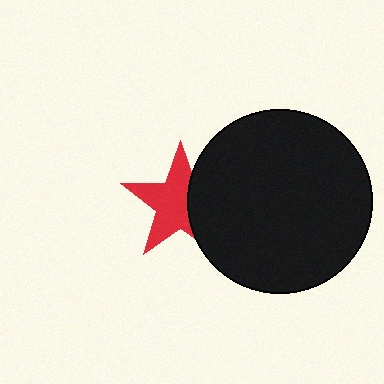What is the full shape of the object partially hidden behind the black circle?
The partially hidden object is a red star.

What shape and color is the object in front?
The object in front is a black circle.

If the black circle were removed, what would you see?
You would see the complete red star.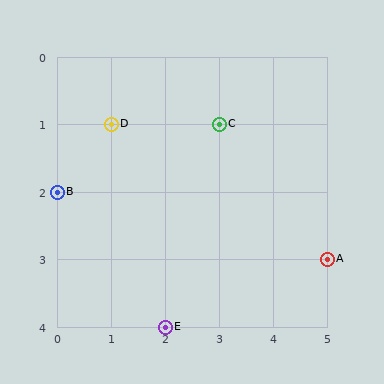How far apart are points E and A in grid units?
Points E and A are 3 columns and 1 row apart (about 3.2 grid units diagonally).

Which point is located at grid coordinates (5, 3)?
Point A is at (5, 3).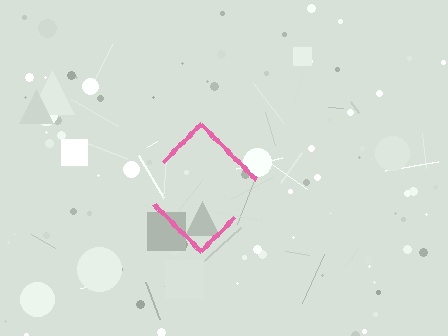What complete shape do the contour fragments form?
The contour fragments form a diamond.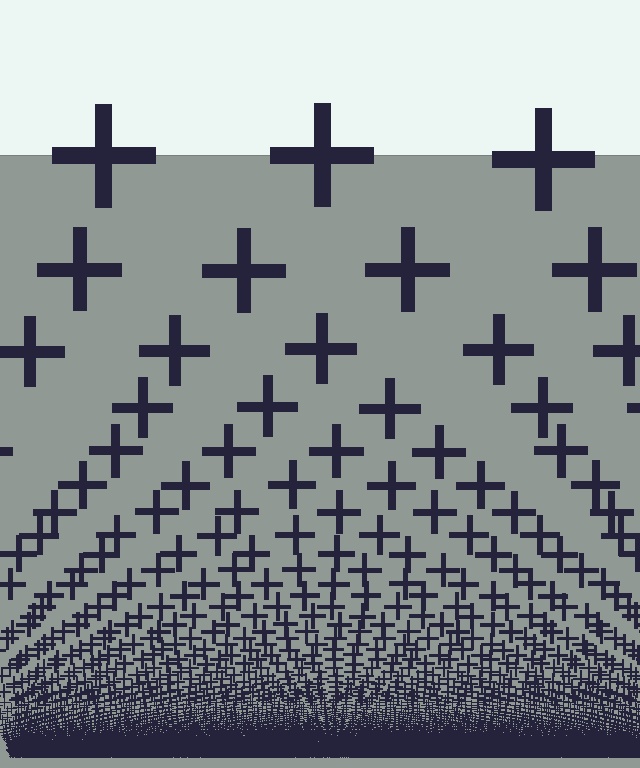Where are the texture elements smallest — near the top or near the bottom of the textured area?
Near the bottom.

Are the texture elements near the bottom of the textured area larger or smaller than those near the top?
Smaller. The gradient is inverted — elements near the bottom are smaller and denser.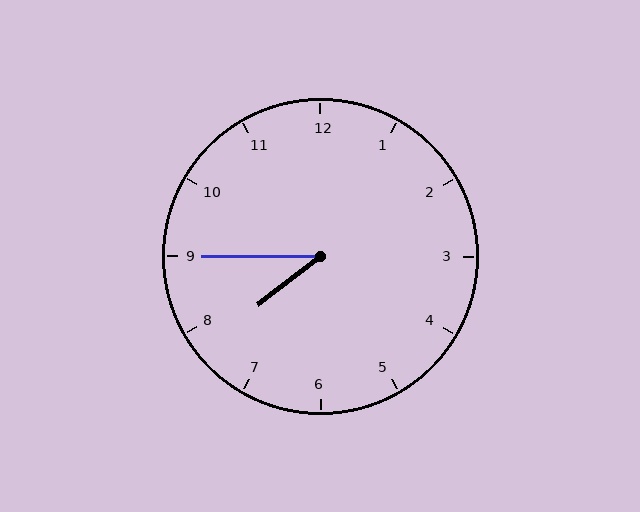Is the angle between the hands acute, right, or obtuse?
It is acute.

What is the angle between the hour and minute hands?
Approximately 38 degrees.